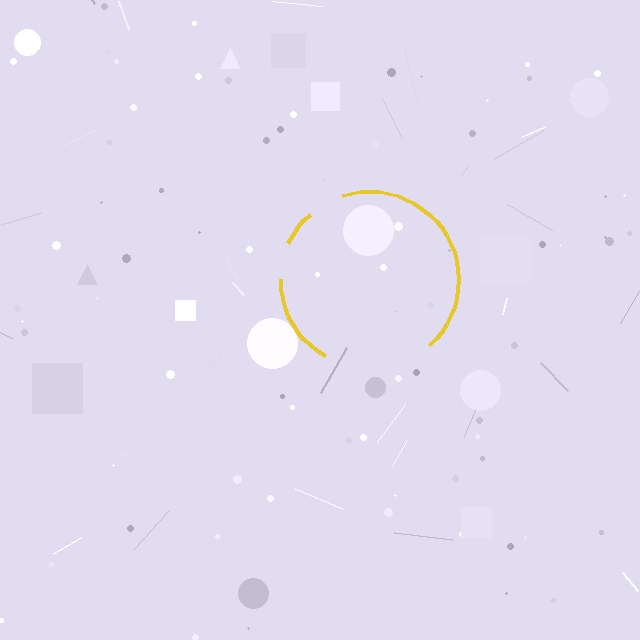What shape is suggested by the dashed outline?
The dashed outline suggests a circle.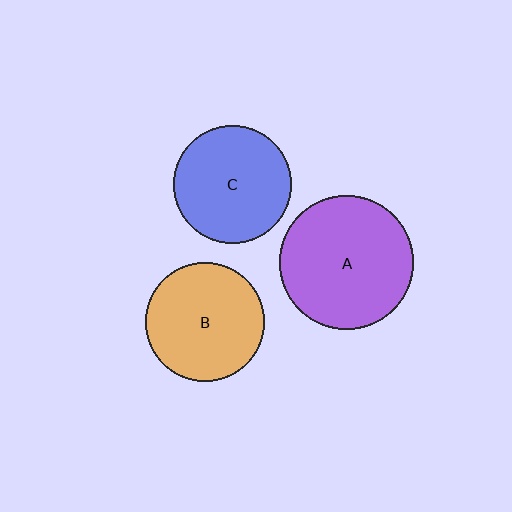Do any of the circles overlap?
No, none of the circles overlap.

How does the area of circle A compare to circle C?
Approximately 1.3 times.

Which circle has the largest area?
Circle A (purple).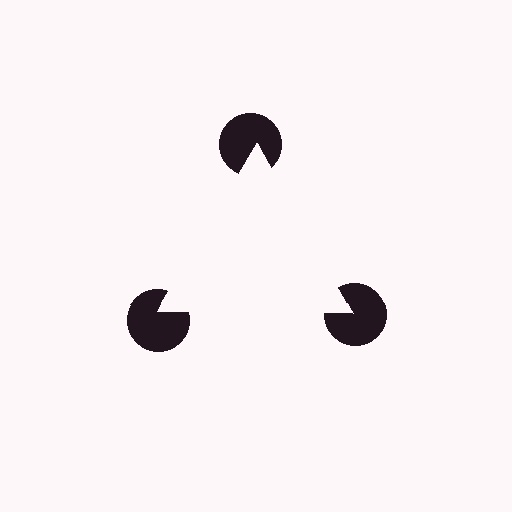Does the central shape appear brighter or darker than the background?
It typically appears slightly brighter than the background, even though no actual brightness change is drawn.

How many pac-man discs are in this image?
There are 3 — one at each vertex of the illusory triangle.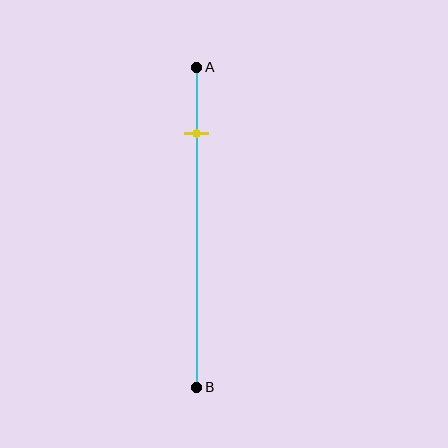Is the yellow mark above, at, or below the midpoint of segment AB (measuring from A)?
The yellow mark is above the midpoint of segment AB.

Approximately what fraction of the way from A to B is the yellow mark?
The yellow mark is approximately 20% of the way from A to B.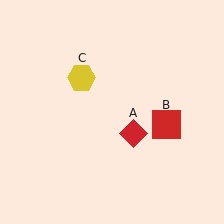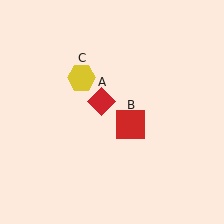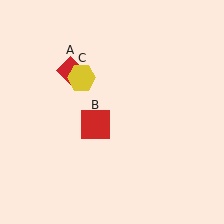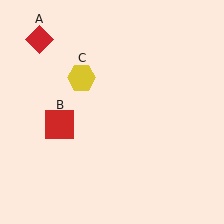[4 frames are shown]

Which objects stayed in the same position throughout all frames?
Yellow hexagon (object C) remained stationary.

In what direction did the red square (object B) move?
The red square (object B) moved left.